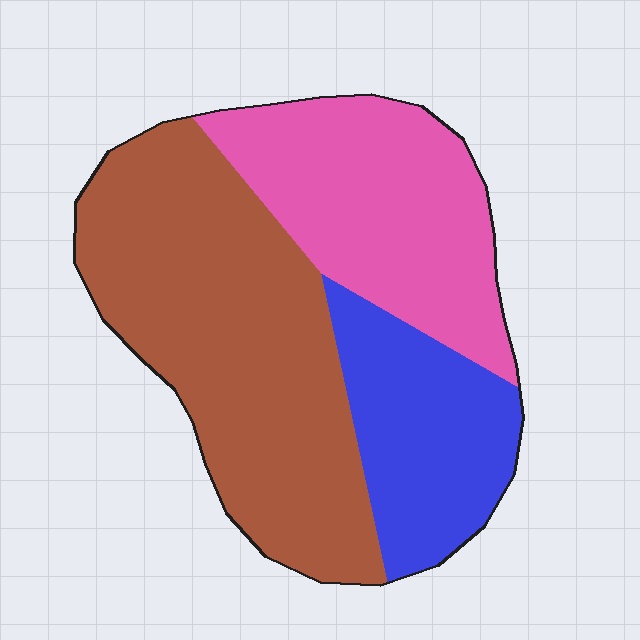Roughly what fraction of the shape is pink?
Pink covers 30% of the shape.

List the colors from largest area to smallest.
From largest to smallest: brown, pink, blue.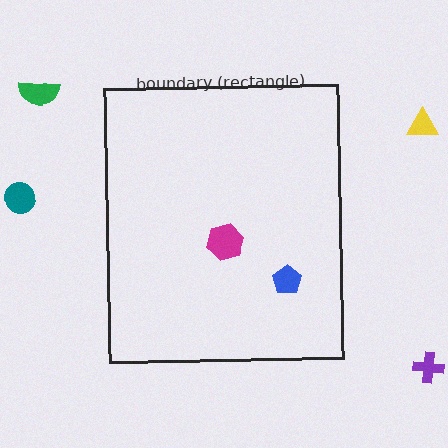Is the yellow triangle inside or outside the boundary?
Outside.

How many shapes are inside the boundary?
2 inside, 4 outside.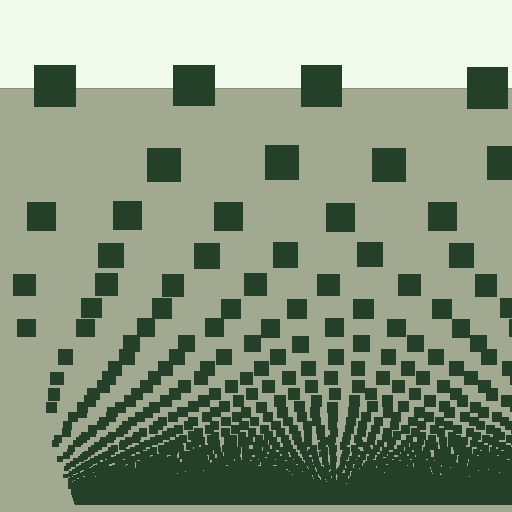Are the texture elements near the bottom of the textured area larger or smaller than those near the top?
Smaller. The gradient is inverted — elements near the bottom are smaller and denser.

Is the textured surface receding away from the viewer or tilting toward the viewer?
The surface appears to tilt toward the viewer. Texture elements get larger and sparser toward the top.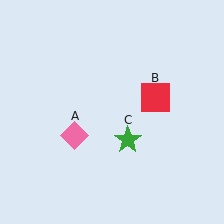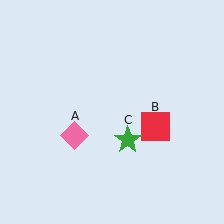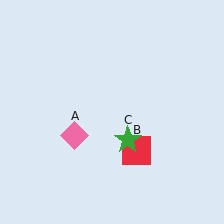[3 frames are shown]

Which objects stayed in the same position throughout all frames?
Pink diamond (object A) and green star (object C) remained stationary.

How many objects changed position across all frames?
1 object changed position: red square (object B).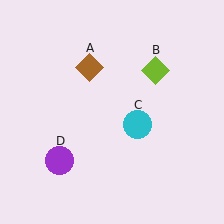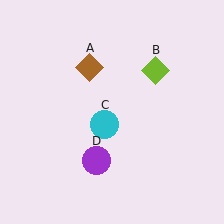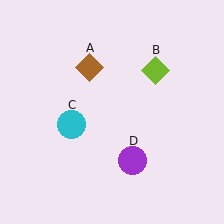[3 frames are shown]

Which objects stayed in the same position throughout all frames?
Brown diamond (object A) and lime diamond (object B) remained stationary.